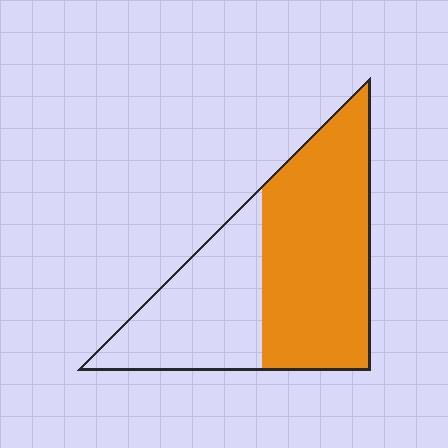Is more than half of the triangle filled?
Yes.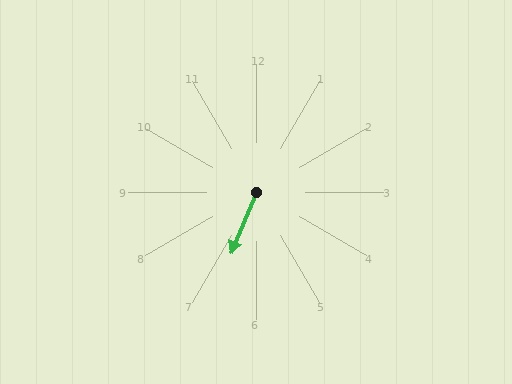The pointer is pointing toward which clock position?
Roughly 7 o'clock.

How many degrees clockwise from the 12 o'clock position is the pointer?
Approximately 203 degrees.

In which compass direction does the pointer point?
Southwest.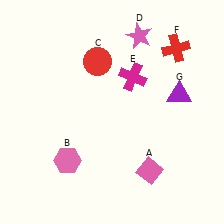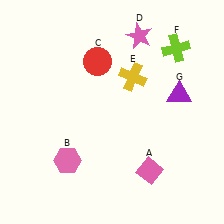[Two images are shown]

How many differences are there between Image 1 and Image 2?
There are 2 differences between the two images.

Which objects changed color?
E changed from magenta to yellow. F changed from red to lime.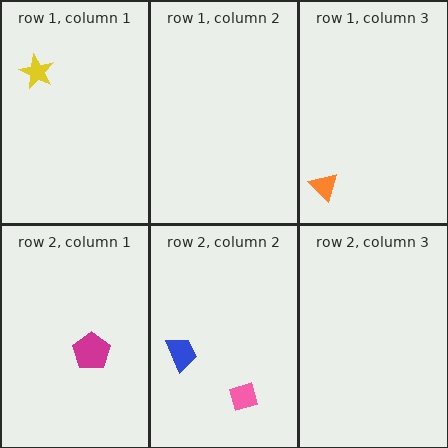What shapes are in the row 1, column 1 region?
The yellow star.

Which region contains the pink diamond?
The row 2, column 2 region.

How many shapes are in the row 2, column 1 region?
1.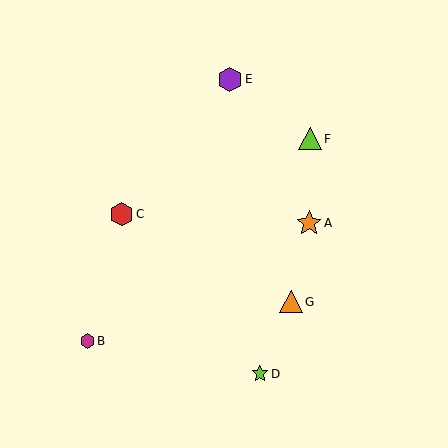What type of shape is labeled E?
Shape E is a purple hexagon.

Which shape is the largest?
The orange star (labeled A) is the largest.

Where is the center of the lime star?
The center of the lime star is at (260, 374).